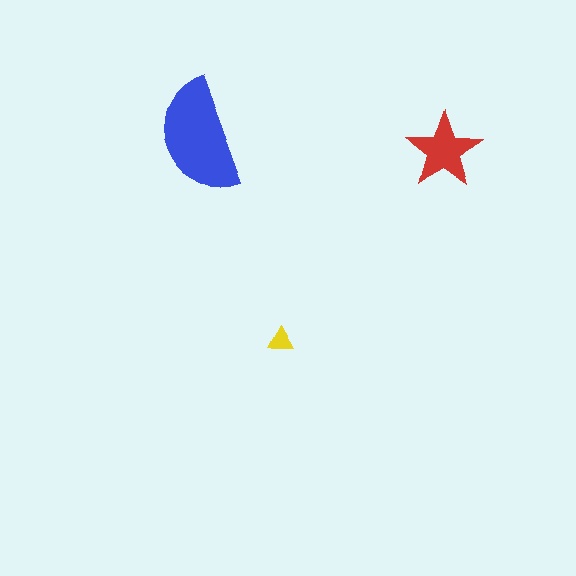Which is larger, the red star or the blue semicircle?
The blue semicircle.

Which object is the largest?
The blue semicircle.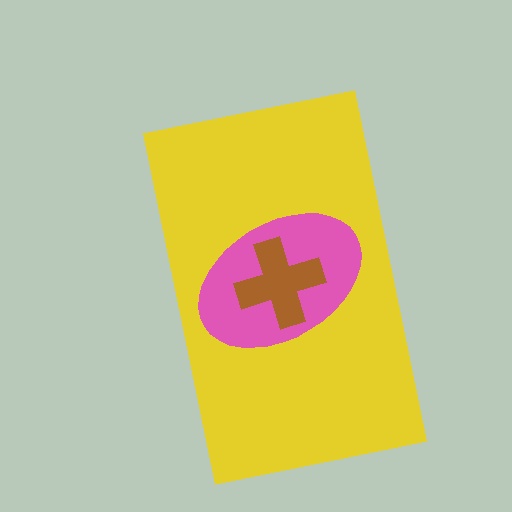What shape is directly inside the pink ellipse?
The brown cross.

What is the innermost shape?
The brown cross.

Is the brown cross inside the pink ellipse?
Yes.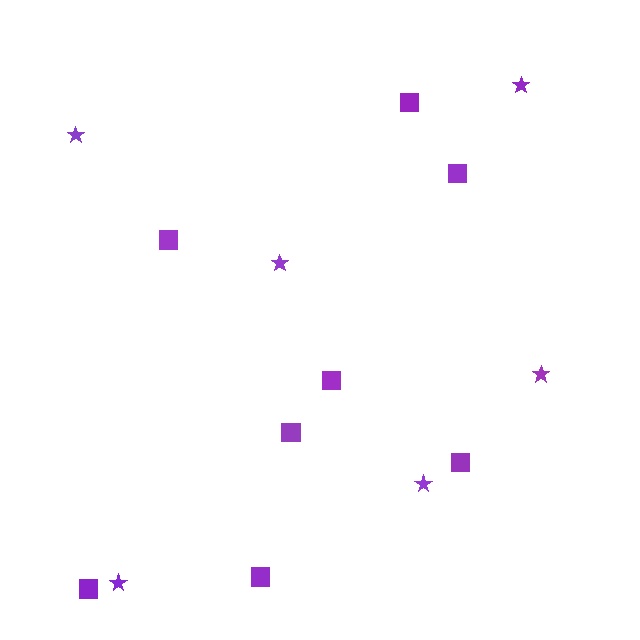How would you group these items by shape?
There are 2 groups: one group of stars (6) and one group of squares (8).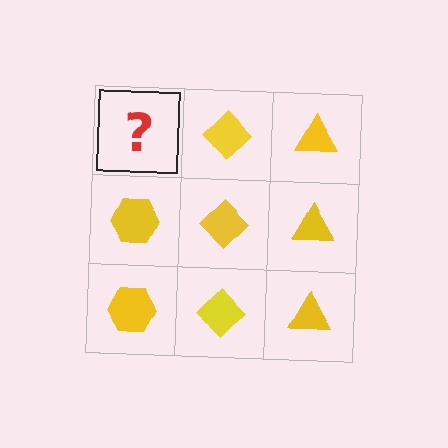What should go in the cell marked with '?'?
The missing cell should contain a yellow hexagon.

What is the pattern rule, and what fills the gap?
The rule is that each column has a consistent shape. The gap should be filled with a yellow hexagon.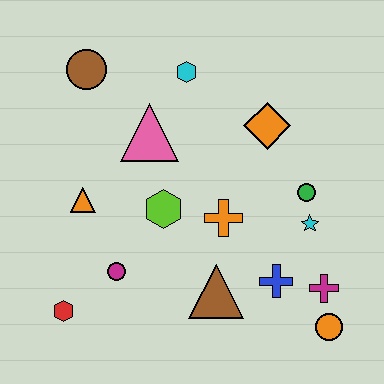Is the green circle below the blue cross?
No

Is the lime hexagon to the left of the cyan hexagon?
Yes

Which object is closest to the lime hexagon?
The orange cross is closest to the lime hexagon.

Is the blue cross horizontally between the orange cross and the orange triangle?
No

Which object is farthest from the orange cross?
The brown circle is farthest from the orange cross.